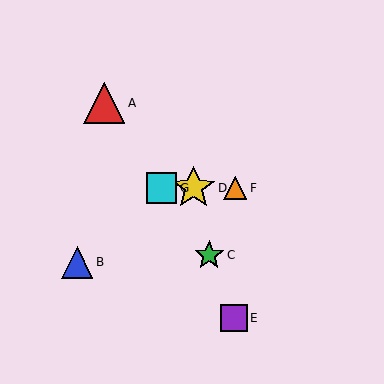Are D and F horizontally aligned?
Yes, both are at y≈188.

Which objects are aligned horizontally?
Objects D, F, G are aligned horizontally.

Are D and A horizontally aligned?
No, D is at y≈188 and A is at y≈103.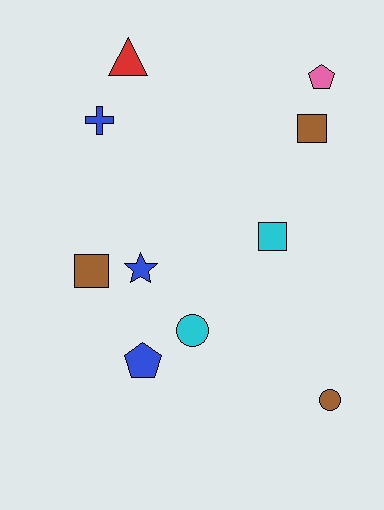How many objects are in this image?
There are 10 objects.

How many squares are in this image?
There are 3 squares.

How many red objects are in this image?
There is 1 red object.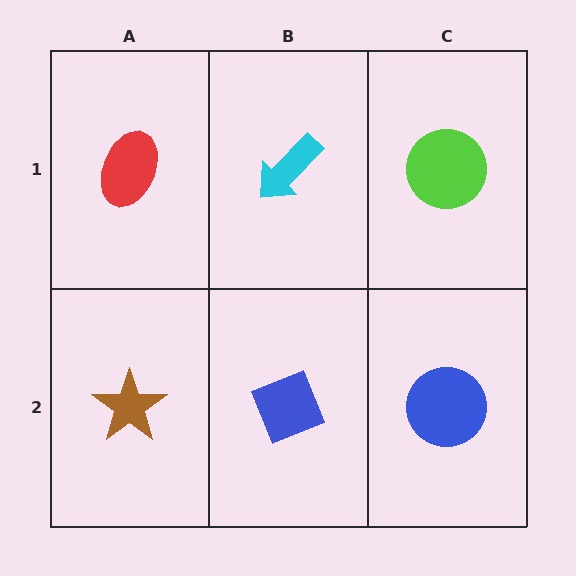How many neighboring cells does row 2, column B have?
3.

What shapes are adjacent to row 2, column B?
A cyan arrow (row 1, column B), a brown star (row 2, column A), a blue circle (row 2, column C).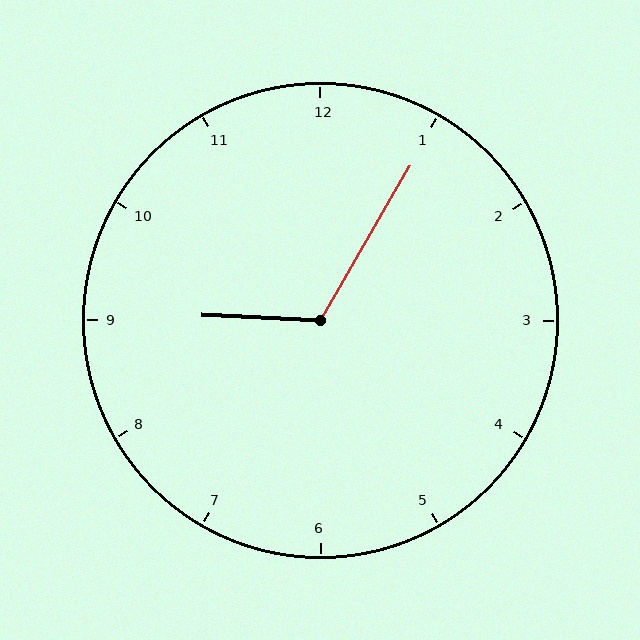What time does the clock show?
9:05.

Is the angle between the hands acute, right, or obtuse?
It is obtuse.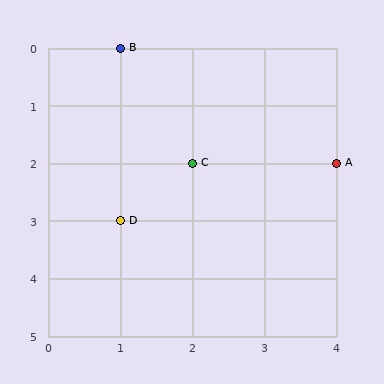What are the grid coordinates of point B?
Point B is at grid coordinates (1, 0).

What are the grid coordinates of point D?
Point D is at grid coordinates (1, 3).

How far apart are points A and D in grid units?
Points A and D are 3 columns and 1 row apart (about 3.2 grid units diagonally).